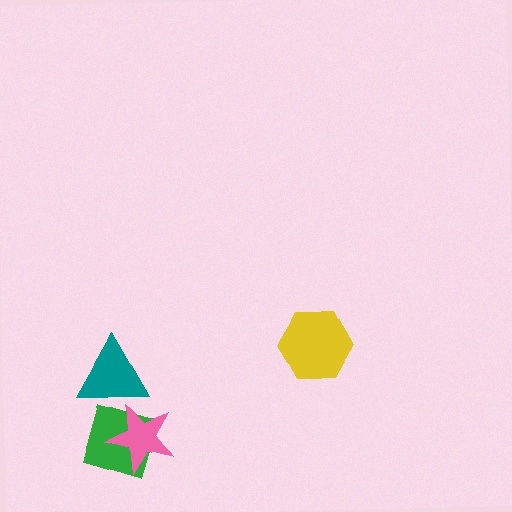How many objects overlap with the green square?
1 object overlaps with the green square.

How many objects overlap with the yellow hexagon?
0 objects overlap with the yellow hexagon.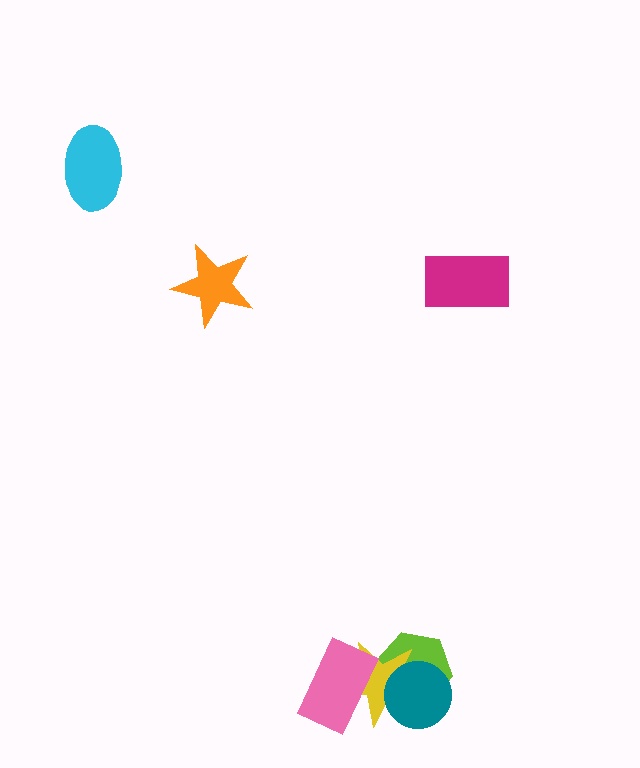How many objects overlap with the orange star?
0 objects overlap with the orange star.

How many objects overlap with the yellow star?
3 objects overlap with the yellow star.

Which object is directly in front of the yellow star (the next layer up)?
The pink rectangle is directly in front of the yellow star.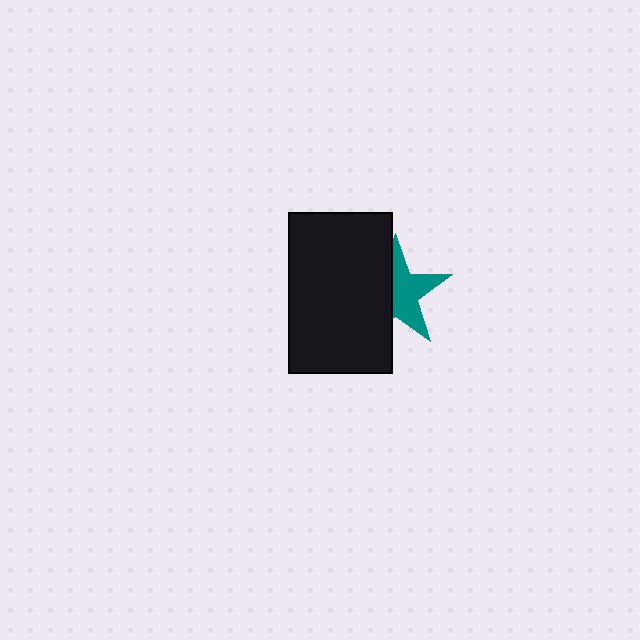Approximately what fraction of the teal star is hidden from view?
Roughly 47% of the teal star is hidden behind the black rectangle.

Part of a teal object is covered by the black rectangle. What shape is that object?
It is a star.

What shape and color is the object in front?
The object in front is a black rectangle.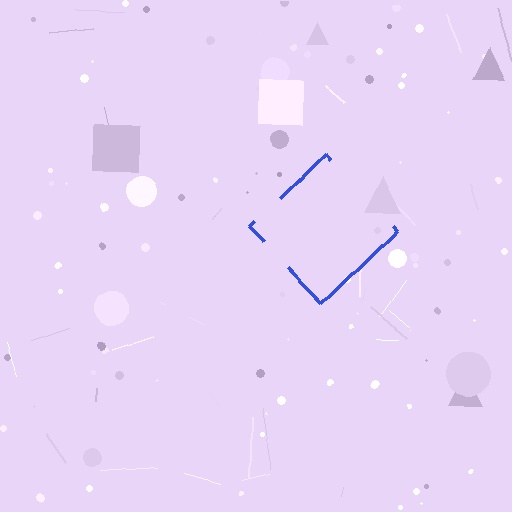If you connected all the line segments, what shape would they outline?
They would outline a diamond.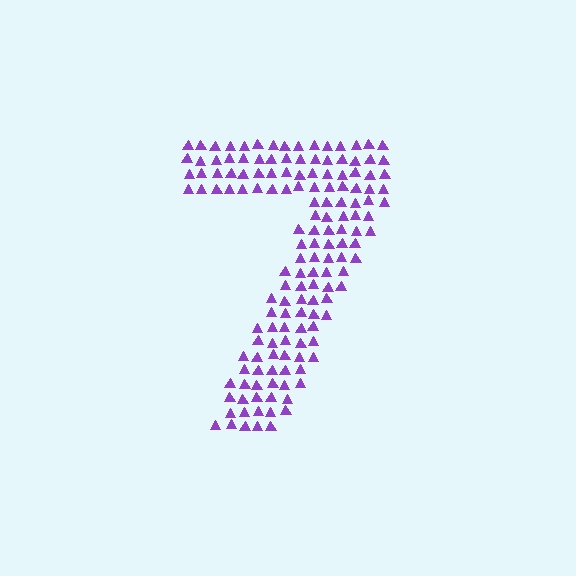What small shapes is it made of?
It is made of small triangles.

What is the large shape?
The large shape is the digit 7.